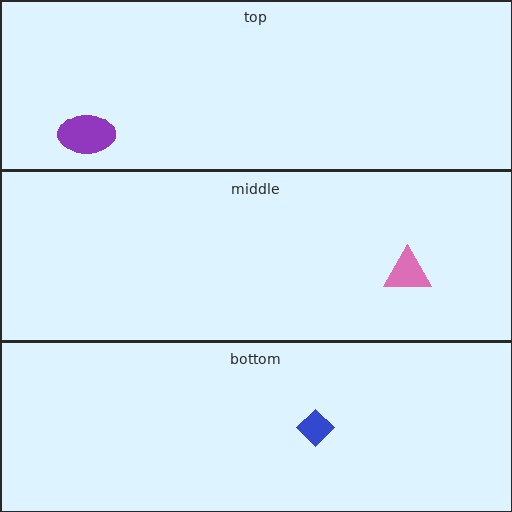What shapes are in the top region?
The purple ellipse.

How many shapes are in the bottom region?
1.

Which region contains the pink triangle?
The middle region.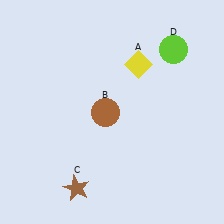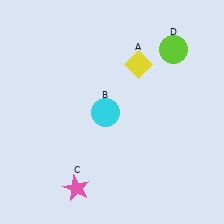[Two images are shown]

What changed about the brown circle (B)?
In Image 1, B is brown. In Image 2, it changed to cyan.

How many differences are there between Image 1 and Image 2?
There are 2 differences between the two images.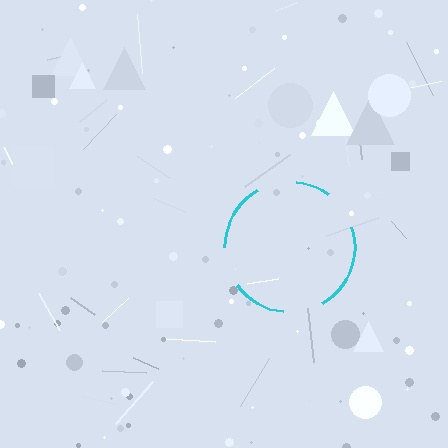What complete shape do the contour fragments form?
The contour fragments form a circle.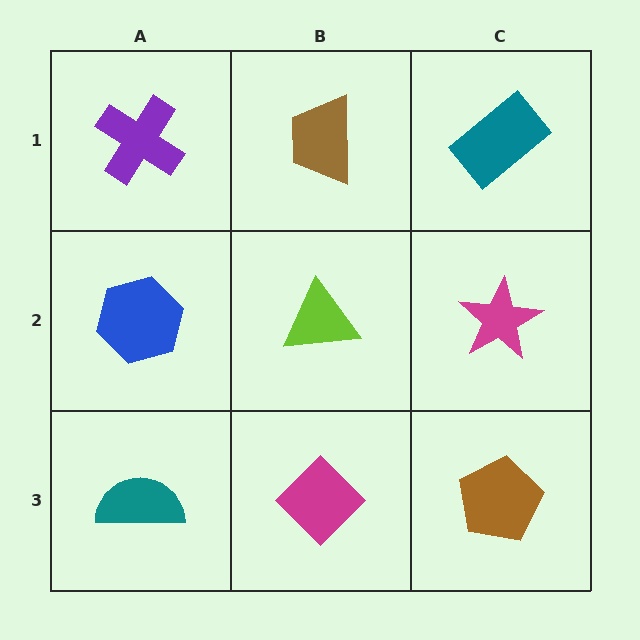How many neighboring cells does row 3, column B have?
3.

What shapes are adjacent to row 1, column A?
A blue hexagon (row 2, column A), a brown trapezoid (row 1, column B).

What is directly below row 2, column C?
A brown pentagon.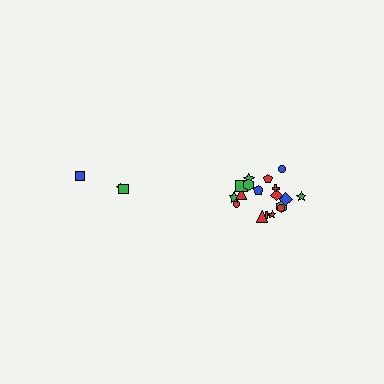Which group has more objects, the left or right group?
The right group.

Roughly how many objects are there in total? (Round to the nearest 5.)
Roughly 20 objects in total.